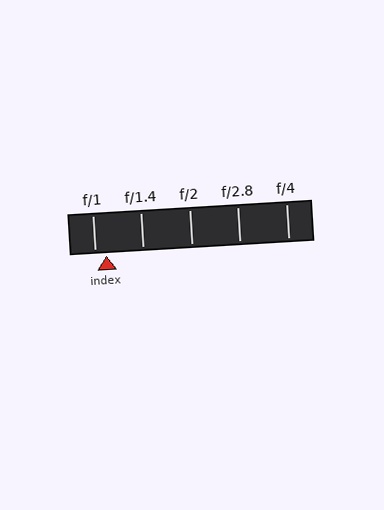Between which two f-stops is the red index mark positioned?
The index mark is between f/1 and f/1.4.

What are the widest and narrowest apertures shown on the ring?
The widest aperture shown is f/1 and the narrowest is f/4.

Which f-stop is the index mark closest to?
The index mark is closest to f/1.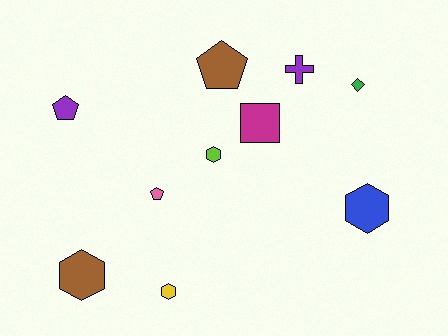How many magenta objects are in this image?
There is 1 magenta object.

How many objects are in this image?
There are 10 objects.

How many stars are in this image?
There are no stars.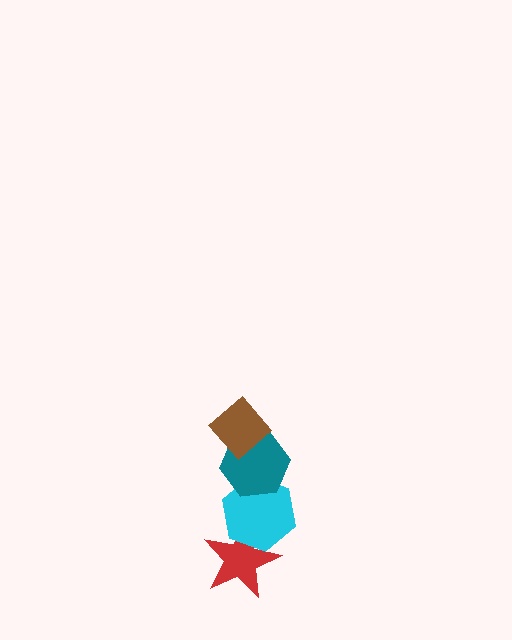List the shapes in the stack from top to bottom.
From top to bottom: the brown diamond, the teal hexagon, the cyan hexagon, the red star.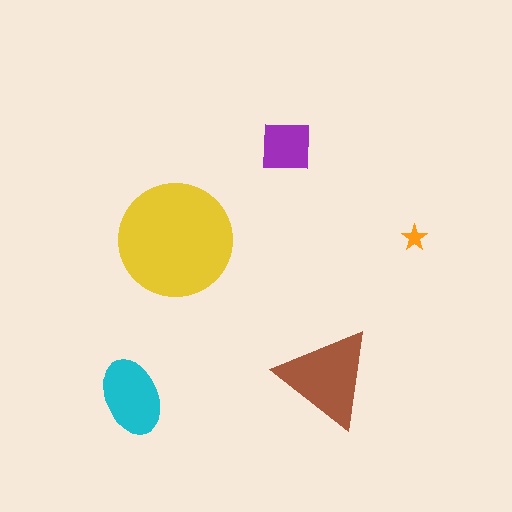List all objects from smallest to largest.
The orange star, the purple square, the cyan ellipse, the brown triangle, the yellow circle.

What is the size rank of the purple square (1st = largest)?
4th.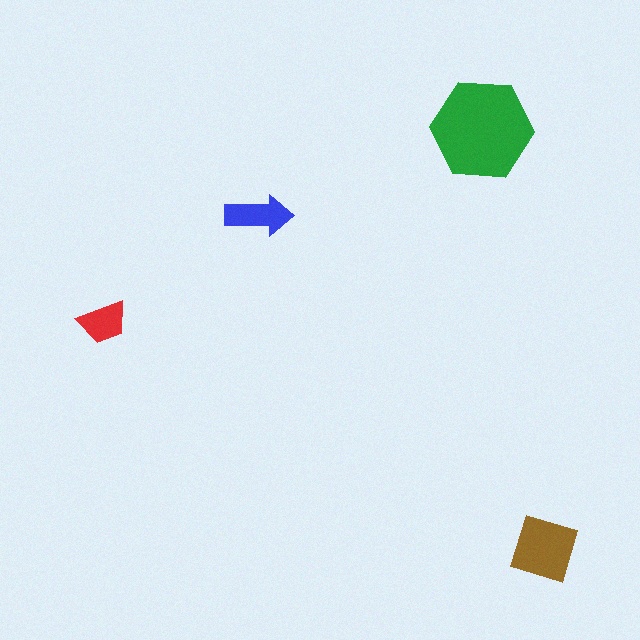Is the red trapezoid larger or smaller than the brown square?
Smaller.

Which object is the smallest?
The red trapezoid.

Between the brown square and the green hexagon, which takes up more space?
The green hexagon.